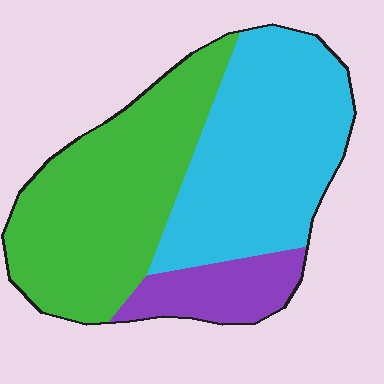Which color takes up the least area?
Purple, at roughly 15%.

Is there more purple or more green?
Green.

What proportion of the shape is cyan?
Cyan takes up about two fifths (2/5) of the shape.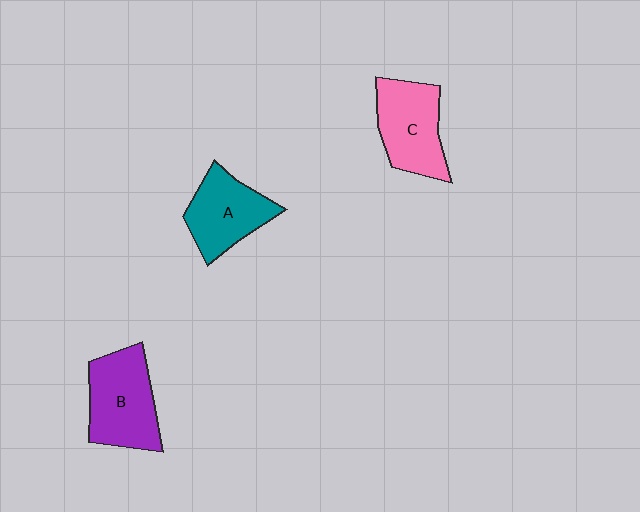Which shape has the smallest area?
Shape A (teal).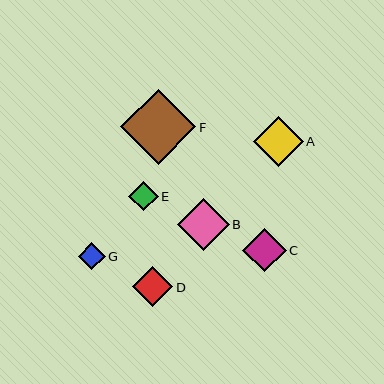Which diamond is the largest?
Diamond F is the largest with a size of approximately 75 pixels.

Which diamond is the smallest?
Diamond G is the smallest with a size of approximately 27 pixels.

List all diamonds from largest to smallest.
From largest to smallest: F, B, A, C, D, E, G.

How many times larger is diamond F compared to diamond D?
Diamond F is approximately 1.8 times the size of diamond D.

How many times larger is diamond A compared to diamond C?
Diamond A is approximately 1.1 times the size of diamond C.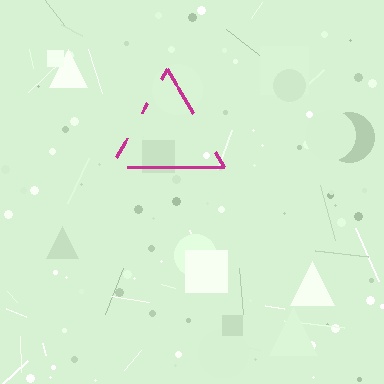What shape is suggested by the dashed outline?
The dashed outline suggests a triangle.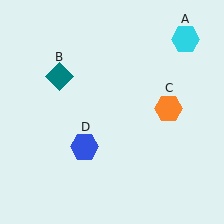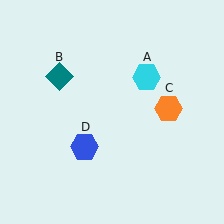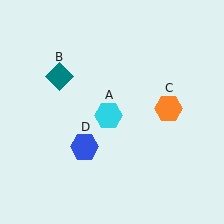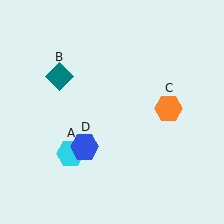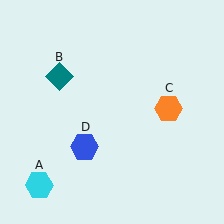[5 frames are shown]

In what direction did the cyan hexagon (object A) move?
The cyan hexagon (object A) moved down and to the left.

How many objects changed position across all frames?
1 object changed position: cyan hexagon (object A).